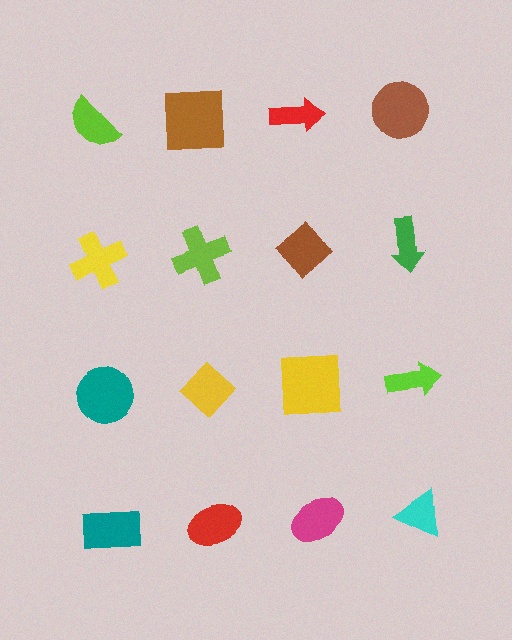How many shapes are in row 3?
4 shapes.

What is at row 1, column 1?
A lime semicircle.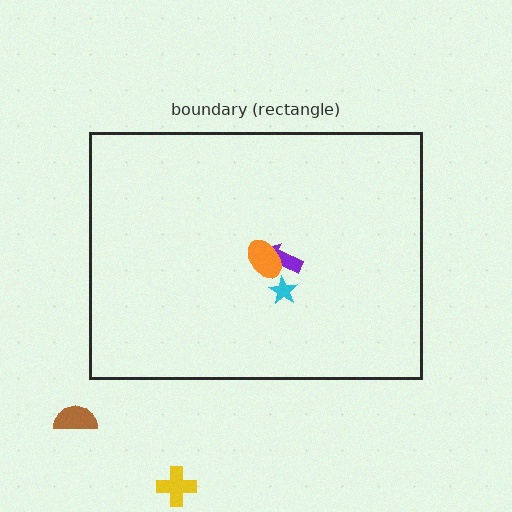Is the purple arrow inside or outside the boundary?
Inside.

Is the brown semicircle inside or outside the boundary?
Outside.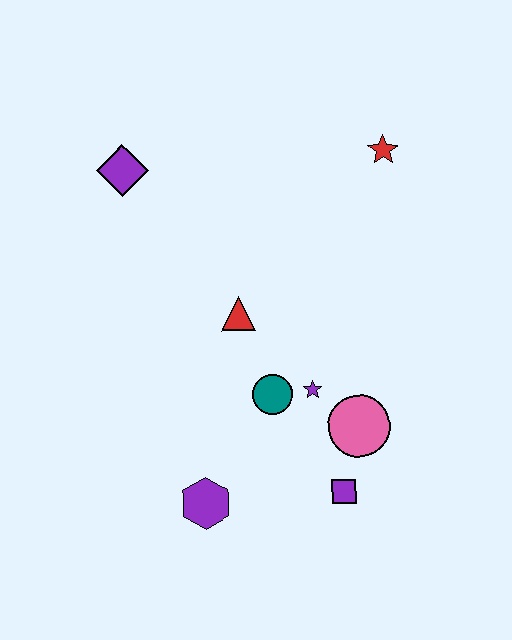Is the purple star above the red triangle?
No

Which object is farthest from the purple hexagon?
The red star is farthest from the purple hexagon.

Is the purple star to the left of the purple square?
Yes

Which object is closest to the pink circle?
The purple star is closest to the pink circle.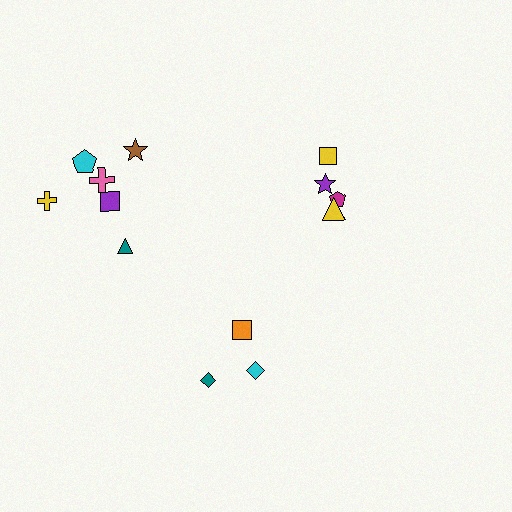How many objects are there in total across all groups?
There are 13 objects.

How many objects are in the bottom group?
There are 3 objects.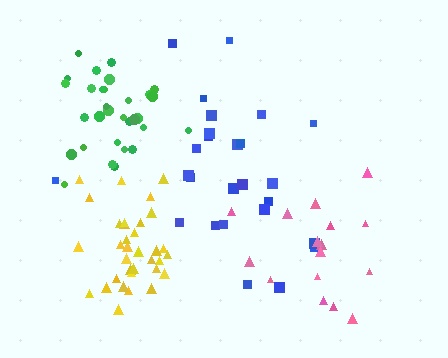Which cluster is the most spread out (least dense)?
Blue.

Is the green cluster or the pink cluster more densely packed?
Green.